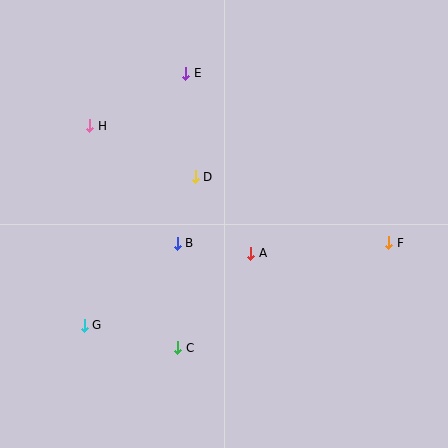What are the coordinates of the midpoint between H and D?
The midpoint between H and D is at (142, 151).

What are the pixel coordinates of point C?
Point C is at (178, 348).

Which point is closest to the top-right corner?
Point F is closest to the top-right corner.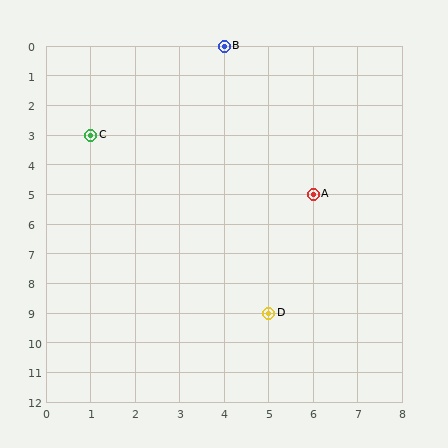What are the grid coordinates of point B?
Point B is at grid coordinates (4, 0).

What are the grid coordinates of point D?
Point D is at grid coordinates (5, 9).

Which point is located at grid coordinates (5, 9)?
Point D is at (5, 9).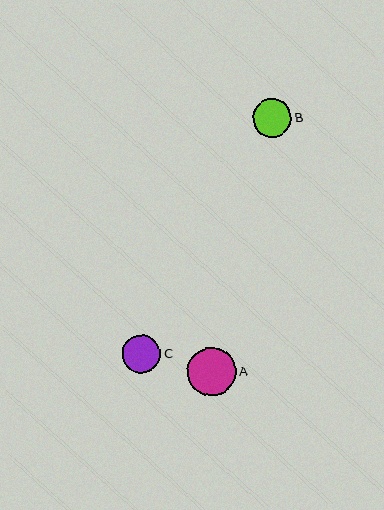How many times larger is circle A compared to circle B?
Circle A is approximately 1.3 times the size of circle B.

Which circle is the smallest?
Circle C is the smallest with a size of approximately 38 pixels.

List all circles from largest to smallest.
From largest to smallest: A, B, C.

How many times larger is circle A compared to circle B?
Circle A is approximately 1.3 times the size of circle B.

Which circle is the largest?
Circle A is the largest with a size of approximately 49 pixels.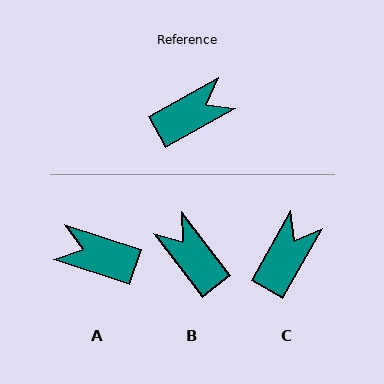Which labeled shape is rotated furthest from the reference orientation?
A, about 133 degrees away.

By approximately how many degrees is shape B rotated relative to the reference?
Approximately 99 degrees counter-clockwise.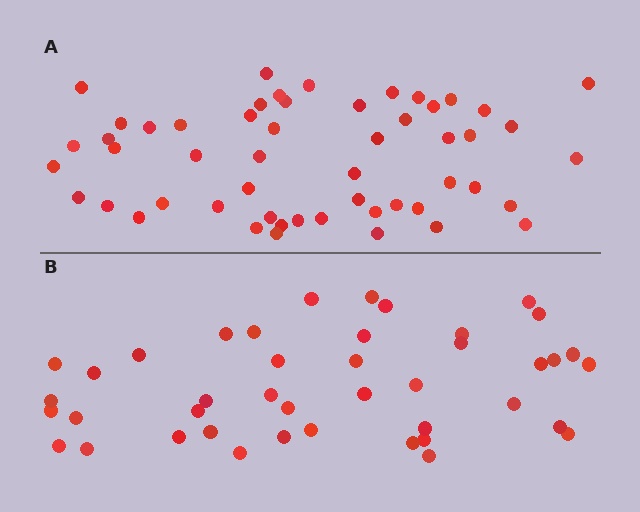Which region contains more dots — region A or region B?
Region A (the top region) has more dots.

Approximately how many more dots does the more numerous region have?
Region A has roughly 12 or so more dots than region B.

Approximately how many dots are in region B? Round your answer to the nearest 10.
About 40 dots. (The exact count is 42, which rounds to 40.)